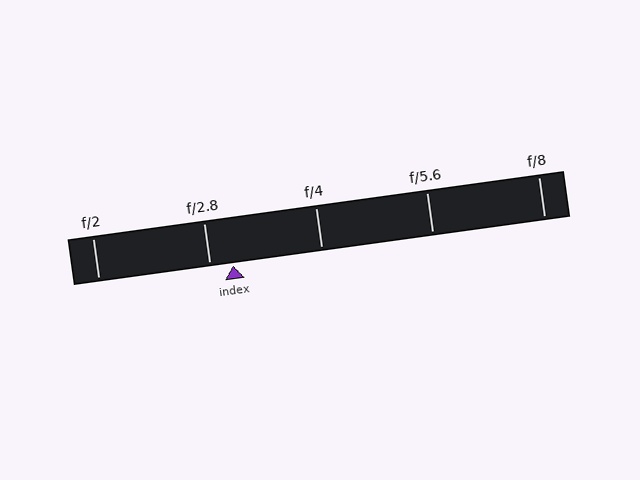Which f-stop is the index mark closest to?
The index mark is closest to f/2.8.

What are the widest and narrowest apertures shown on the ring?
The widest aperture shown is f/2 and the narrowest is f/8.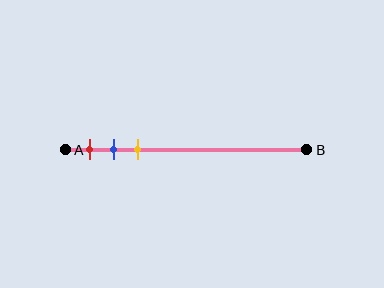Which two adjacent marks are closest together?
The blue and yellow marks are the closest adjacent pair.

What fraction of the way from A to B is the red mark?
The red mark is approximately 10% (0.1) of the way from A to B.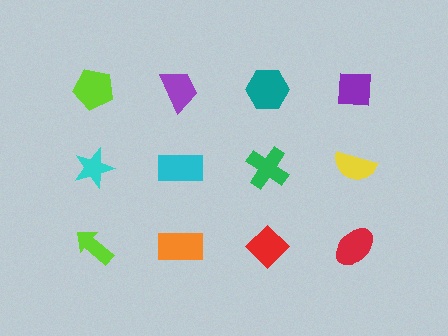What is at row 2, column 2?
A cyan rectangle.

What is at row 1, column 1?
A lime pentagon.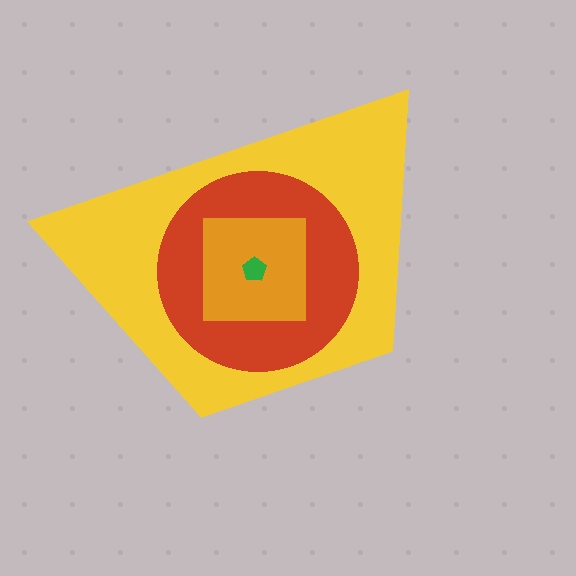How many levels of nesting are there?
4.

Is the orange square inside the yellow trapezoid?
Yes.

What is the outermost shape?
The yellow trapezoid.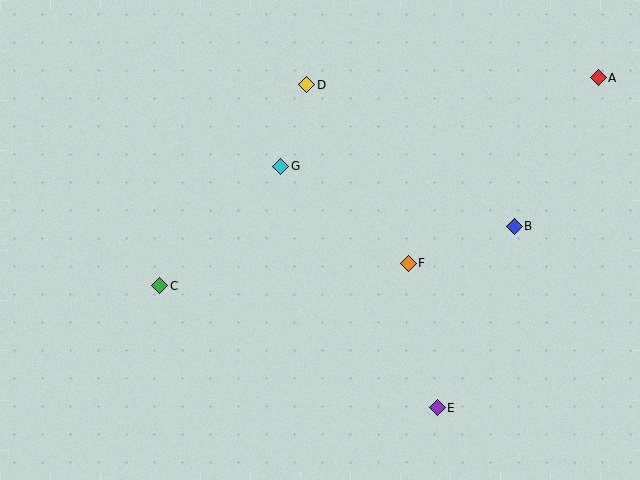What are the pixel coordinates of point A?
Point A is at (598, 78).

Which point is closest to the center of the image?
Point G at (281, 166) is closest to the center.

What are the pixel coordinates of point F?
Point F is at (408, 263).